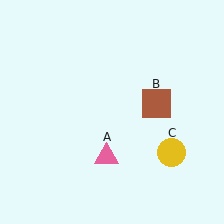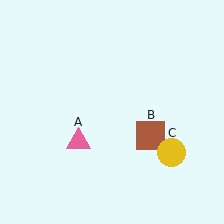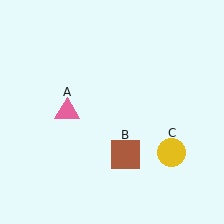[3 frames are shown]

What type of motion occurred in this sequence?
The pink triangle (object A), brown square (object B) rotated clockwise around the center of the scene.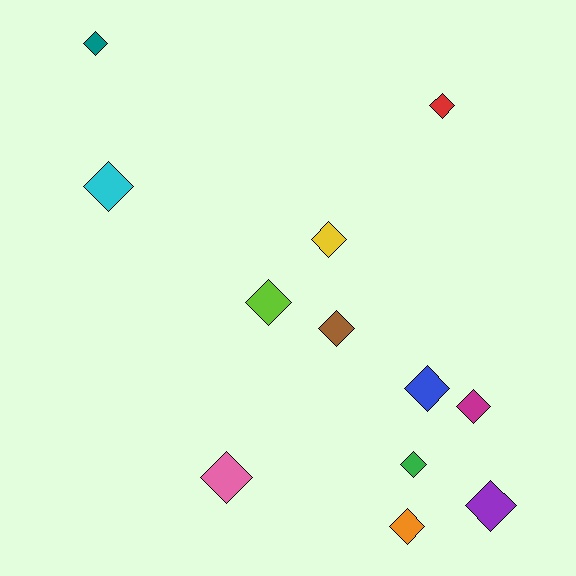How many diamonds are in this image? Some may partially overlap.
There are 12 diamonds.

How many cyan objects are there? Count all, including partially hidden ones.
There is 1 cyan object.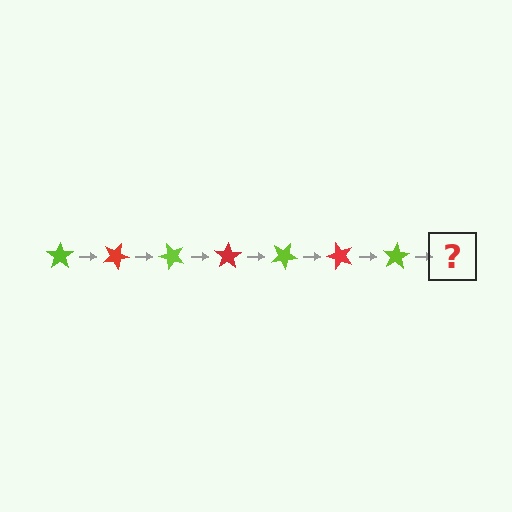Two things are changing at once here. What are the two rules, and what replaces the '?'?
The two rules are that it rotates 25 degrees each step and the color cycles through lime and red. The '?' should be a red star, rotated 175 degrees from the start.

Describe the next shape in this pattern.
It should be a red star, rotated 175 degrees from the start.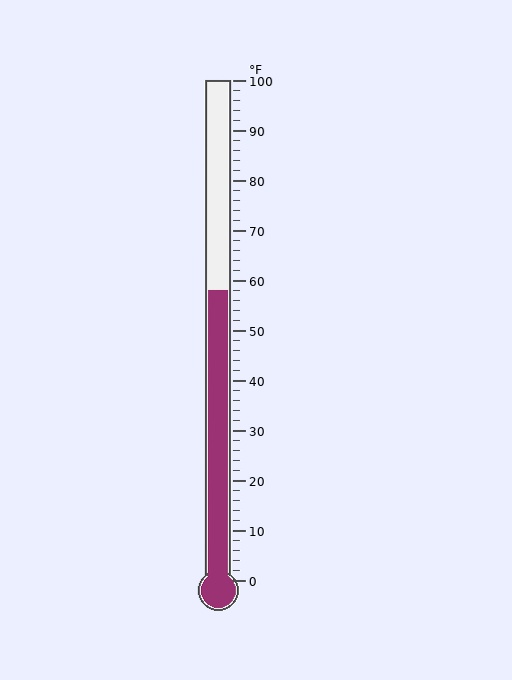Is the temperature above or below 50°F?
The temperature is above 50°F.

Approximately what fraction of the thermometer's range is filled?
The thermometer is filled to approximately 60% of its range.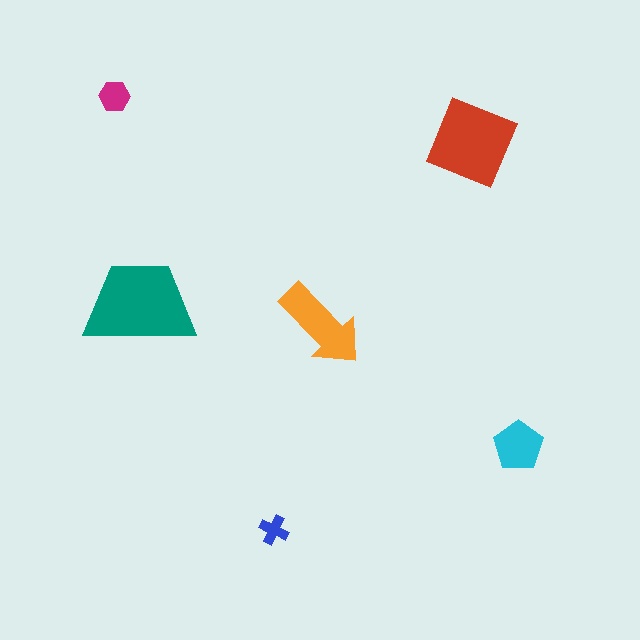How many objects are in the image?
There are 6 objects in the image.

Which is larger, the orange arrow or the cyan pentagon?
The orange arrow.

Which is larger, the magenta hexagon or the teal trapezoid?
The teal trapezoid.